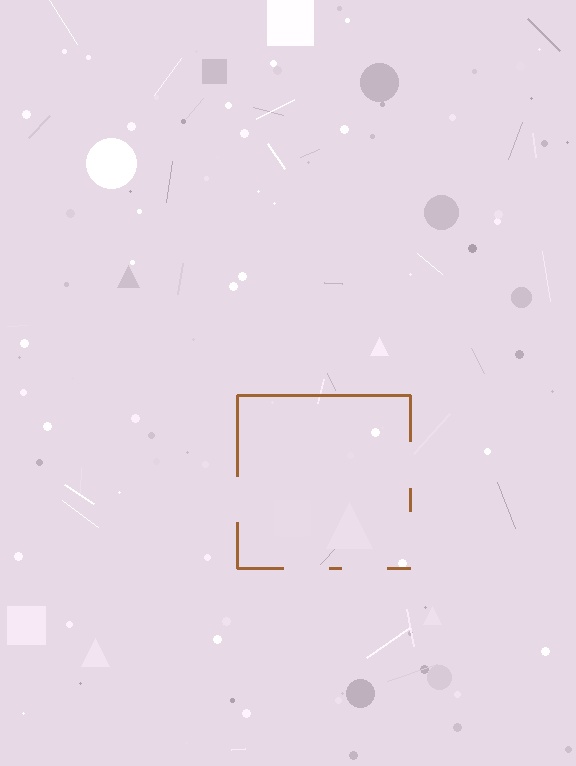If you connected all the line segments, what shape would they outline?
They would outline a square.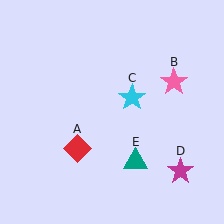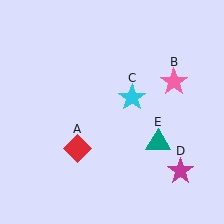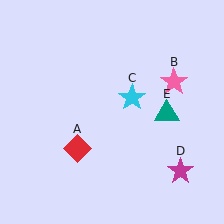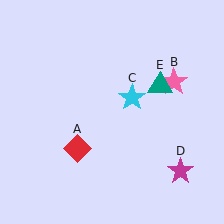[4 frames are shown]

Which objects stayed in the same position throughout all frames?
Red diamond (object A) and pink star (object B) and cyan star (object C) and magenta star (object D) remained stationary.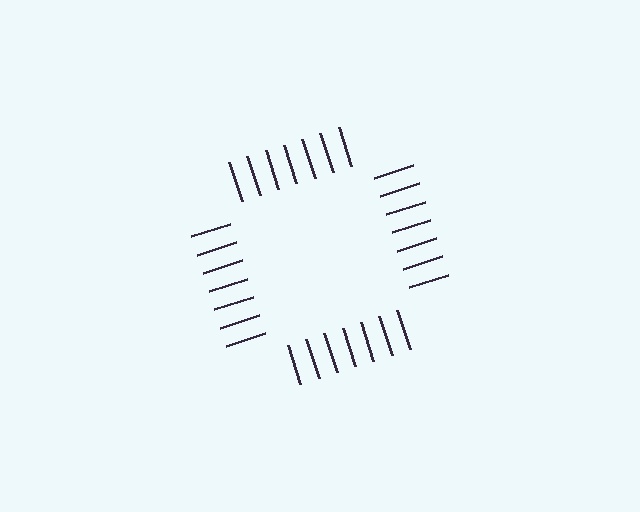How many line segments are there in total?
28 — 7 along each of the 4 edges.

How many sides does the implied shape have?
4 sides — the line-ends trace a square.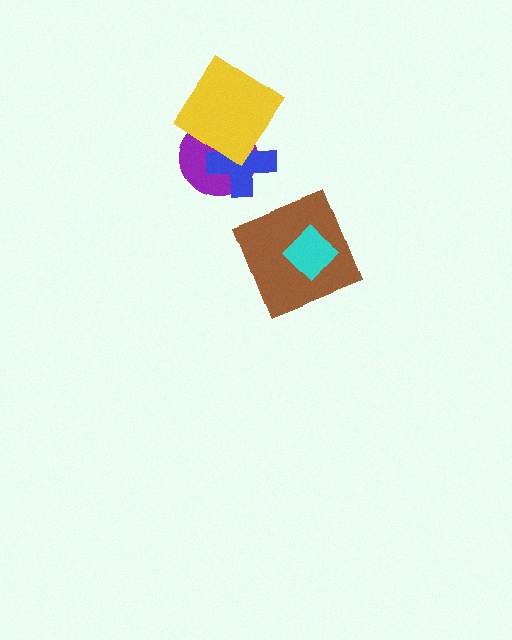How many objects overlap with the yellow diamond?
2 objects overlap with the yellow diamond.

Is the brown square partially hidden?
Yes, it is partially covered by another shape.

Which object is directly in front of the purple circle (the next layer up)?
The blue cross is directly in front of the purple circle.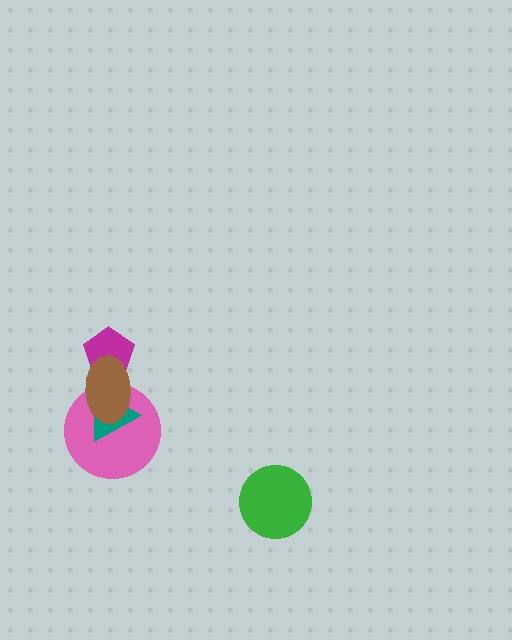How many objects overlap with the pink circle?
2 objects overlap with the pink circle.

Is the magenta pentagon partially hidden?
Yes, it is partially covered by another shape.